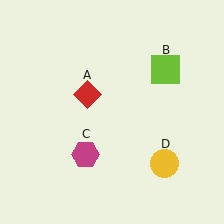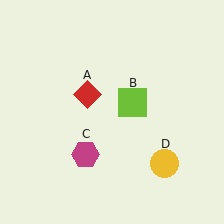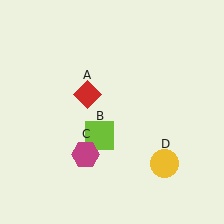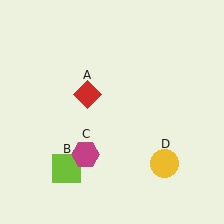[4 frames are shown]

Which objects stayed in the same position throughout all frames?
Red diamond (object A) and magenta hexagon (object C) and yellow circle (object D) remained stationary.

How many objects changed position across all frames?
1 object changed position: lime square (object B).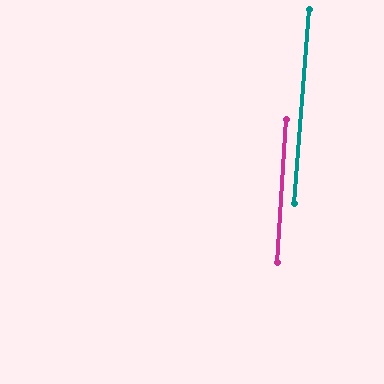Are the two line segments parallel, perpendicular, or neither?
Parallel — their directions differ by only 0.6°.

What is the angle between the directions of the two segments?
Approximately 1 degree.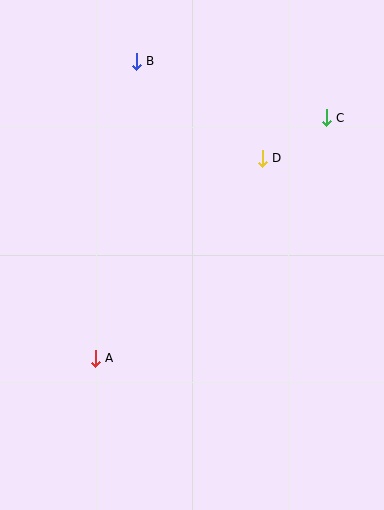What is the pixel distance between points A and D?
The distance between A and D is 260 pixels.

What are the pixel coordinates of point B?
Point B is at (136, 61).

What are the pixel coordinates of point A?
Point A is at (95, 358).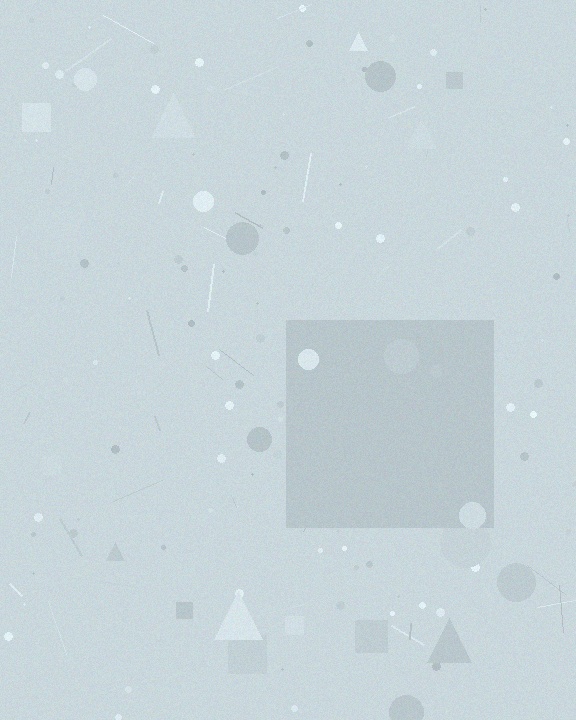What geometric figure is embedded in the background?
A square is embedded in the background.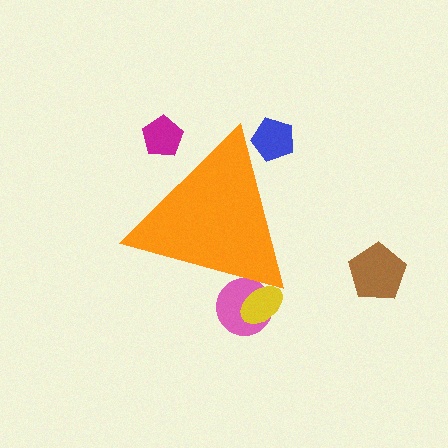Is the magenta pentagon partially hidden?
Yes, the magenta pentagon is partially hidden behind the orange triangle.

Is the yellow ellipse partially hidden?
Yes, the yellow ellipse is partially hidden behind the orange triangle.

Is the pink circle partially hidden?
Yes, the pink circle is partially hidden behind the orange triangle.